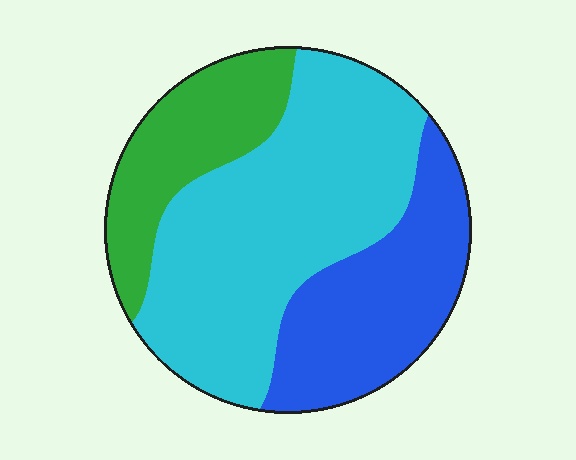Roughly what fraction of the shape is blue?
Blue covers around 30% of the shape.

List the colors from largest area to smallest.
From largest to smallest: cyan, blue, green.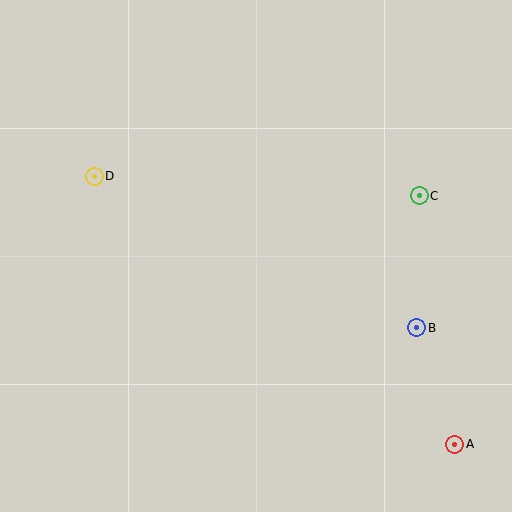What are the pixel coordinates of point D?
Point D is at (94, 176).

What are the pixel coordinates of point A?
Point A is at (455, 444).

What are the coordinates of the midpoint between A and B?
The midpoint between A and B is at (436, 386).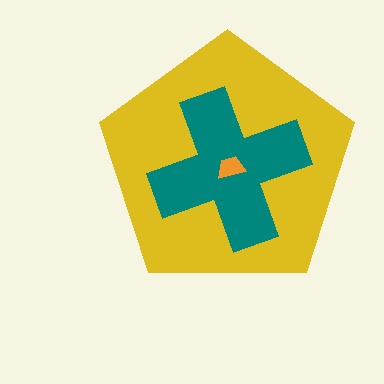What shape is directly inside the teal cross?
The orange trapezoid.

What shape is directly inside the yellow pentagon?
The teal cross.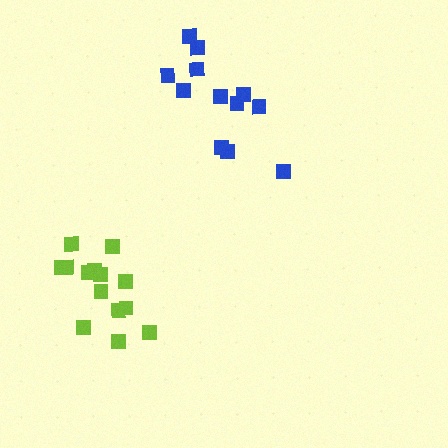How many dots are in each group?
Group 1: 14 dots, Group 2: 12 dots (26 total).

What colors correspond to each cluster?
The clusters are colored: lime, blue.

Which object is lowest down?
The lime cluster is bottommost.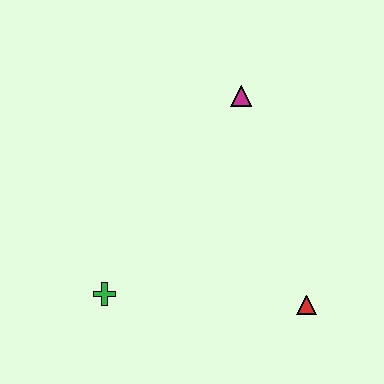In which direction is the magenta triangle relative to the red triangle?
The magenta triangle is above the red triangle.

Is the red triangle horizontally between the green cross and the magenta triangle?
No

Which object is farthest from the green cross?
The magenta triangle is farthest from the green cross.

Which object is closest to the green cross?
The red triangle is closest to the green cross.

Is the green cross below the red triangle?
No